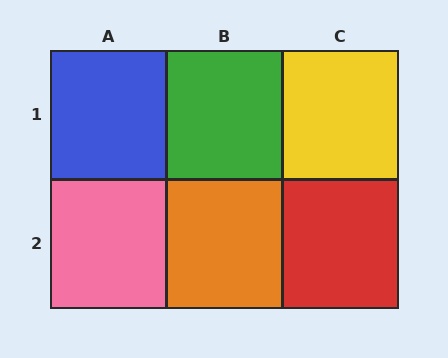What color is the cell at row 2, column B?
Orange.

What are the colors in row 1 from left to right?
Blue, green, yellow.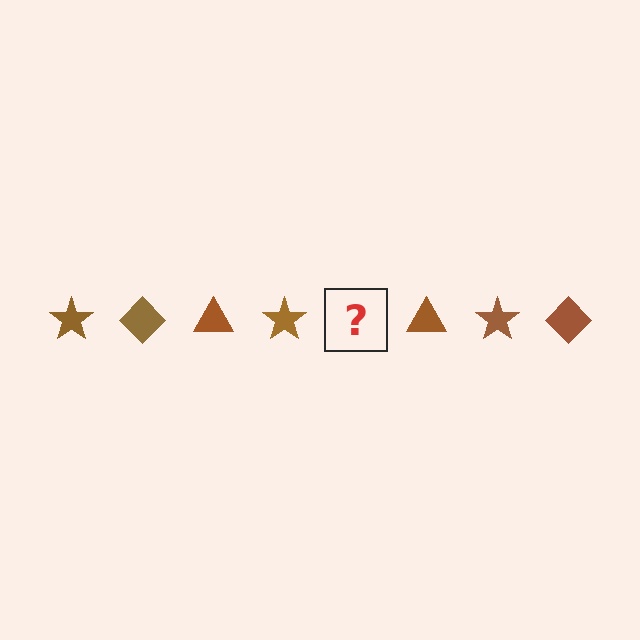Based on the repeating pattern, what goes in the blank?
The blank should be a brown diamond.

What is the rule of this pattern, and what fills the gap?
The rule is that the pattern cycles through star, diamond, triangle shapes in brown. The gap should be filled with a brown diamond.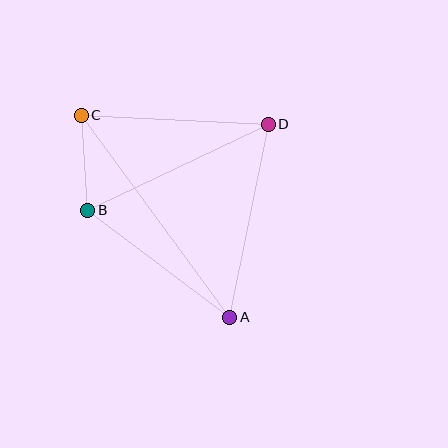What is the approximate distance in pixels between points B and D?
The distance between B and D is approximately 200 pixels.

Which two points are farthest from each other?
Points A and C are farthest from each other.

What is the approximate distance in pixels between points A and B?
The distance between A and B is approximately 177 pixels.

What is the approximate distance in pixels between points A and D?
The distance between A and D is approximately 197 pixels.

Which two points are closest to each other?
Points B and C are closest to each other.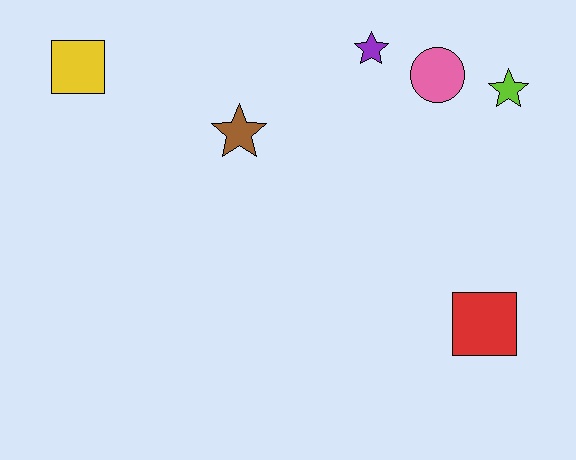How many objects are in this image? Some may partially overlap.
There are 6 objects.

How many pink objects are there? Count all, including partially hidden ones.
There is 1 pink object.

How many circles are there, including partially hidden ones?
There is 1 circle.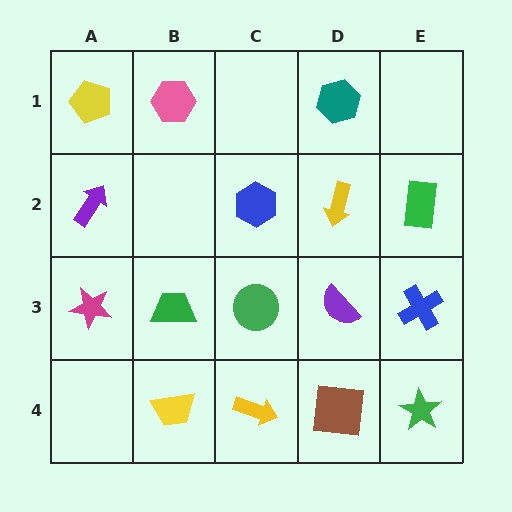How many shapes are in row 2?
4 shapes.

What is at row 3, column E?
A blue cross.